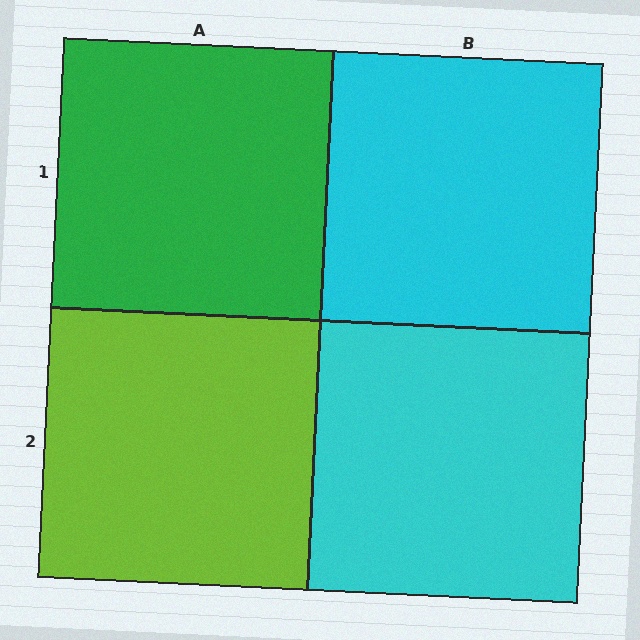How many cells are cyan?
2 cells are cyan.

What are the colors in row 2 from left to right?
Lime, cyan.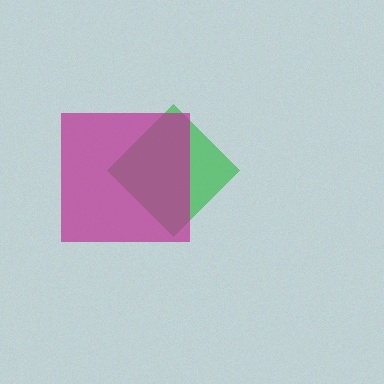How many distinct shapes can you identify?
There are 2 distinct shapes: a green diamond, a magenta square.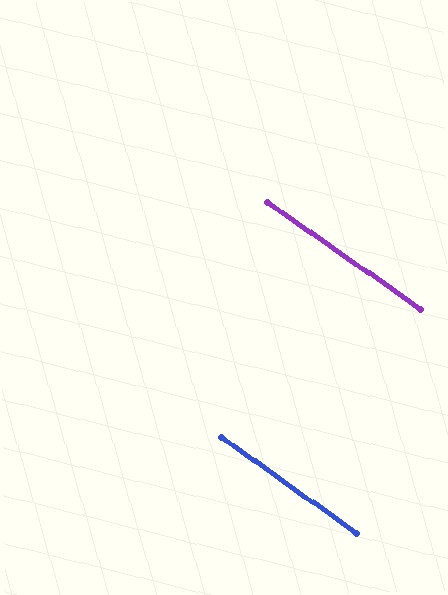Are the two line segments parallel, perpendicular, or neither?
Parallel — their directions differ by only 0.7°.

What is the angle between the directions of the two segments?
Approximately 1 degree.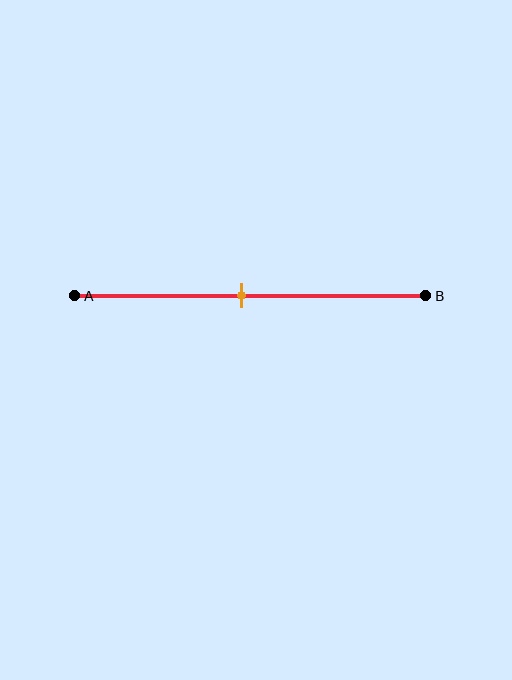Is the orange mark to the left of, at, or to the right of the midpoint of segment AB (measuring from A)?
The orange mark is approximately at the midpoint of segment AB.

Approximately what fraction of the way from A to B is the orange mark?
The orange mark is approximately 50% of the way from A to B.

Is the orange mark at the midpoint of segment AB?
Yes, the mark is approximately at the midpoint.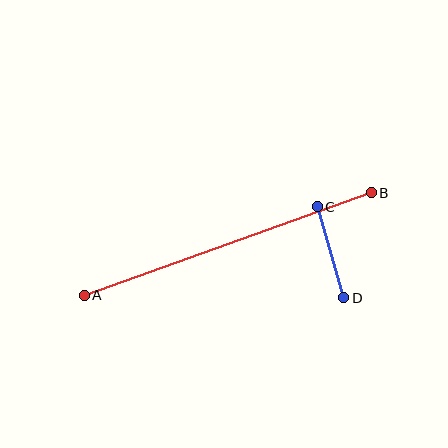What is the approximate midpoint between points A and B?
The midpoint is at approximately (228, 244) pixels.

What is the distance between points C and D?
The distance is approximately 95 pixels.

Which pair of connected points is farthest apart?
Points A and B are farthest apart.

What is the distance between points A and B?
The distance is approximately 305 pixels.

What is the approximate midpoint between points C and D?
The midpoint is at approximately (330, 252) pixels.